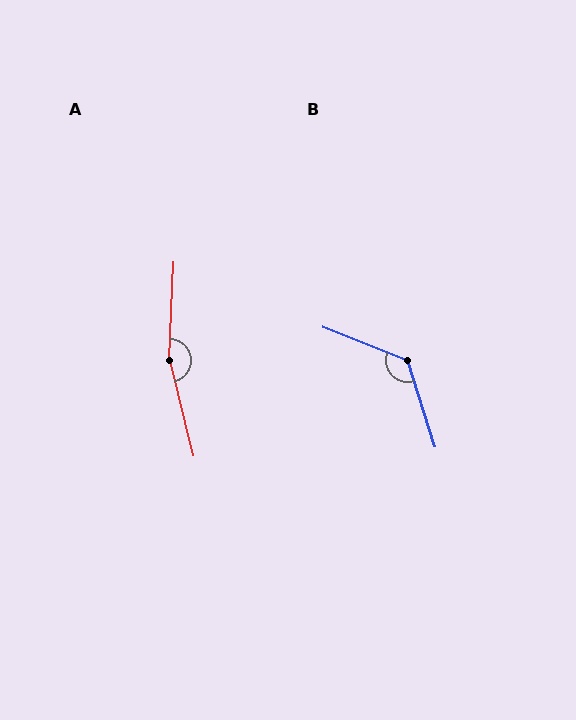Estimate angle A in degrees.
Approximately 164 degrees.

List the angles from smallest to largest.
B (129°), A (164°).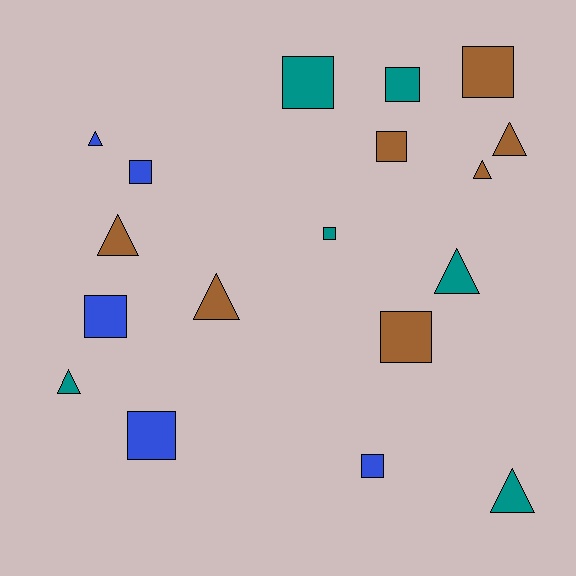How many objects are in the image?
There are 18 objects.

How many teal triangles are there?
There are 3 teal triangles.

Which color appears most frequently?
Brown, with 7 objects.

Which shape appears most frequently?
Square, with 10 objects.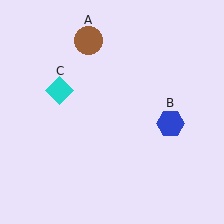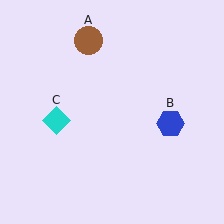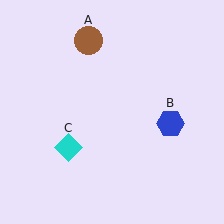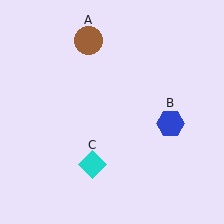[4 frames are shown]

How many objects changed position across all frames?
1 object changed position: cyan diamond (object C).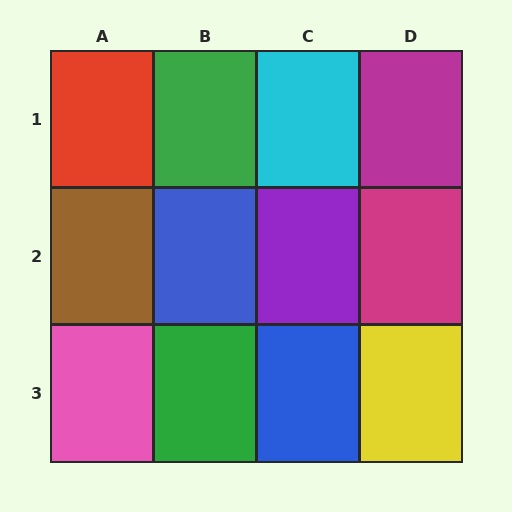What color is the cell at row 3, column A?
Pink.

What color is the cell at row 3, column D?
Yellow.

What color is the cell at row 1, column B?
Green.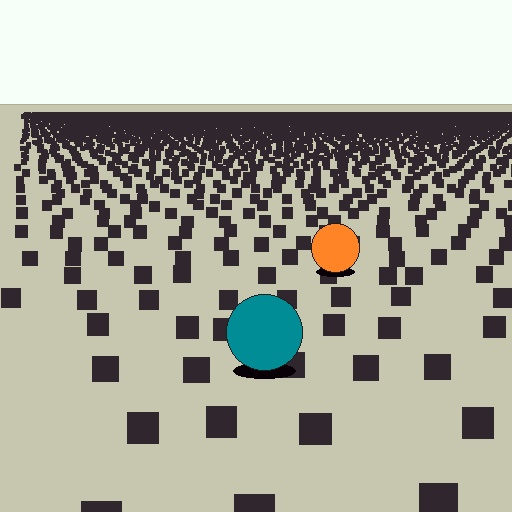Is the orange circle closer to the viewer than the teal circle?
No. The teal circle is closer — you can tell from the texture gradient: the ground texture is coarser near it.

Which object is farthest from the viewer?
The orange circle is farthest from the viewer. It appears smaller and the ground texture around it is denser.